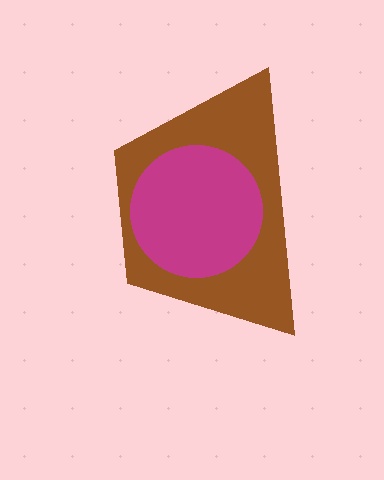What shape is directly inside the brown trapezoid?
The magenta circle.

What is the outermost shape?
The brown trapezoid.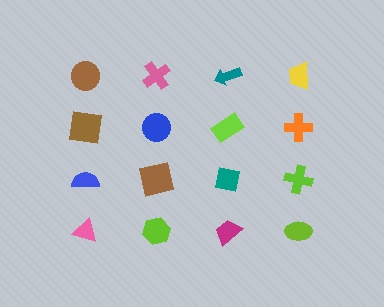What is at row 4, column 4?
A lime ellipse.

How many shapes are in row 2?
4 shapes.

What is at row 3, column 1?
A blue semicircle.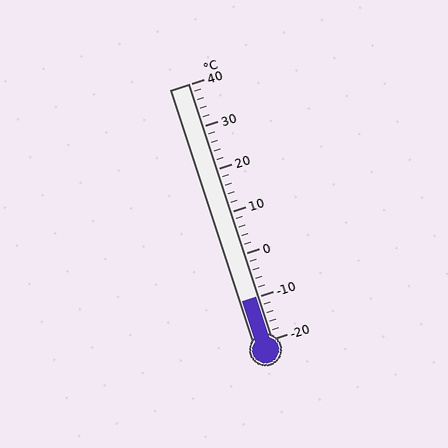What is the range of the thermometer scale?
The thermometer scale ranges from -20°C to 40°C.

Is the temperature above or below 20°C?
The temperature is below 20°C.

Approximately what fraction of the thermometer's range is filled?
The thermometer is filled to approximately 15% of its range.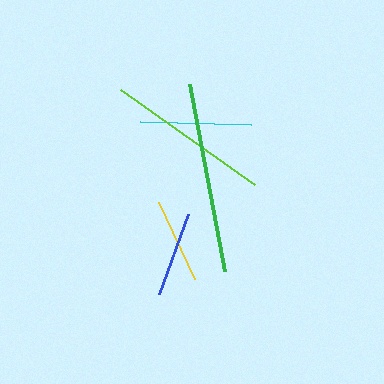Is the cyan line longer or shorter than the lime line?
The lime line is longer than the cyan line.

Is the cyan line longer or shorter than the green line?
The green line is longer than the cyan line.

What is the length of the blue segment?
The blue segment is approximately 85 pixels long.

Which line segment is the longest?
The green line is the longest at approximately 191 pixels.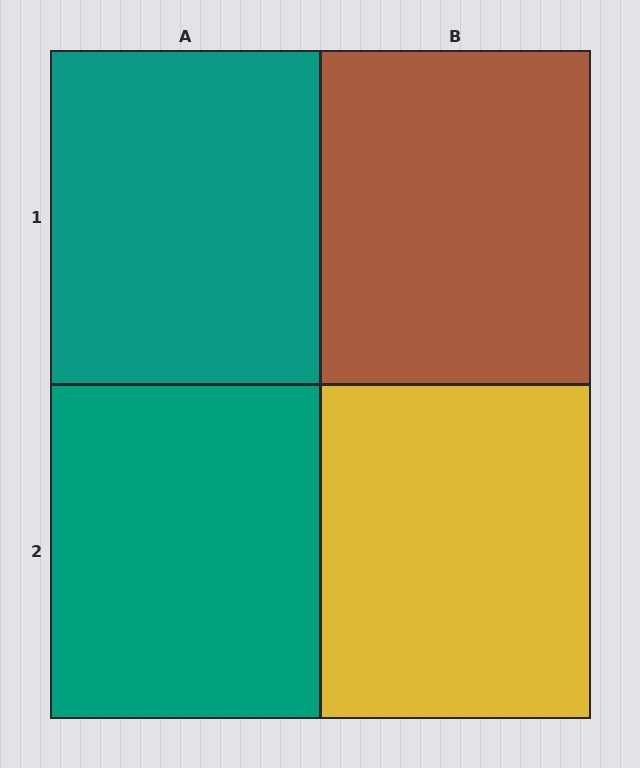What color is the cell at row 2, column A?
Teal.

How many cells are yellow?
1 cell is yellow.